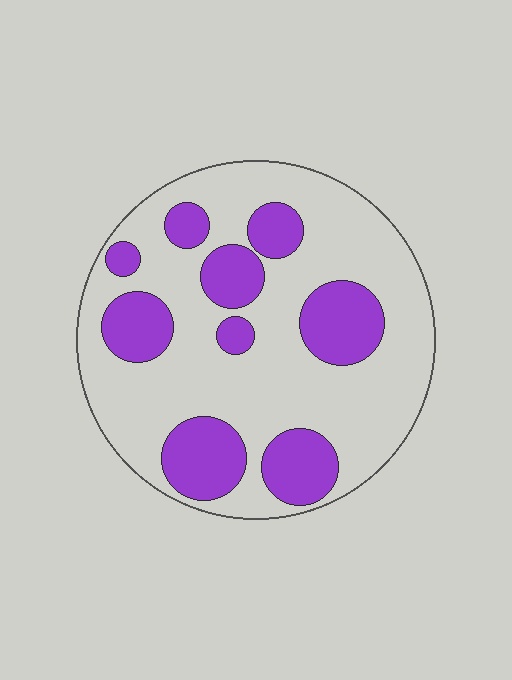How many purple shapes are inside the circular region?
9.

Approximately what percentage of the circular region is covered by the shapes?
Approximately 30%.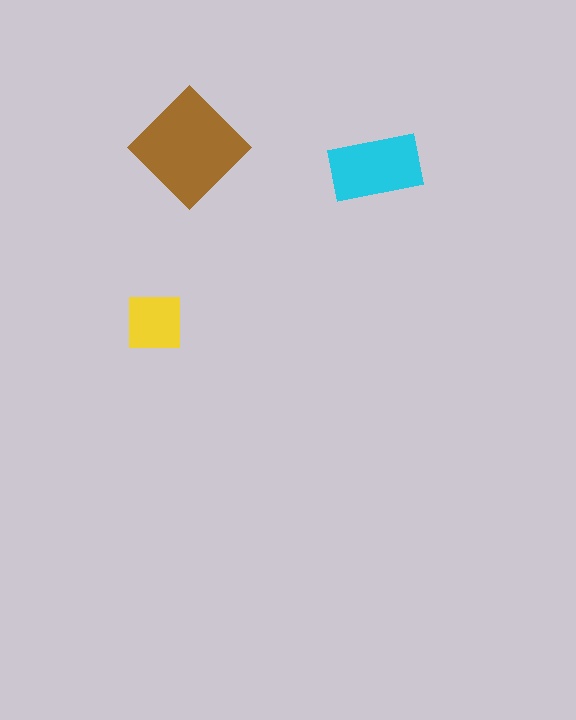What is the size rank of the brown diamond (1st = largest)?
1st.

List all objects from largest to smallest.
The brown diamond, the cyan rectangle, the yellow square.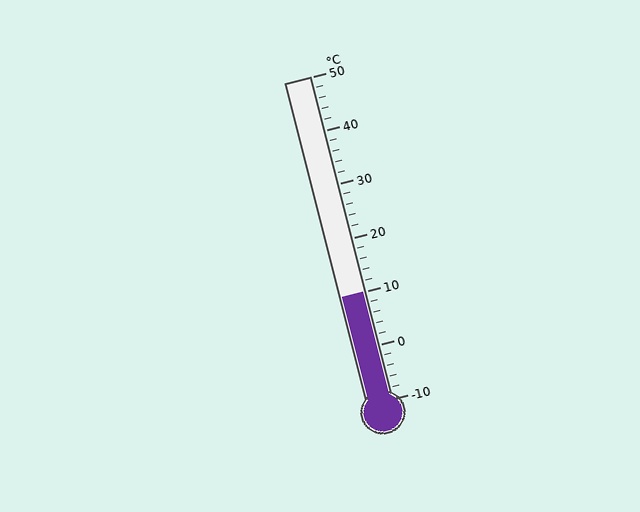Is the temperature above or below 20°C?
The temperature is below 20°C.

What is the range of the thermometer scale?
The thermometer scale ranges from -10°C to 50°C.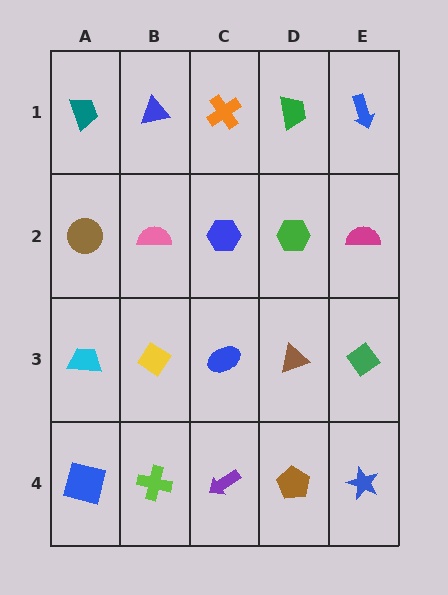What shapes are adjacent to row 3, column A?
A brown circle (row 2, column A), a blue square (row 4, column A), a yellow diamond (row 3, column B).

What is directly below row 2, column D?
A brown triangle.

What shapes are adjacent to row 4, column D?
A brown triangle (row 3, column D), a purple arrow (row 4, column C), a blue star (row 4, column E).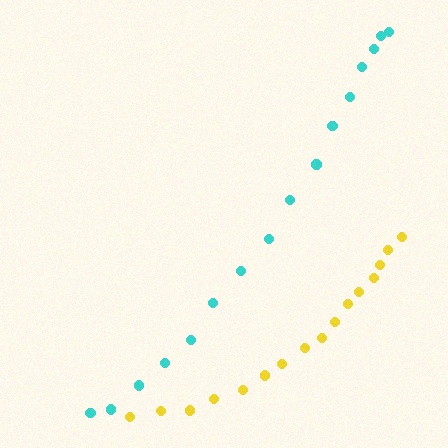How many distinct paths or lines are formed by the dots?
There are 2 distinct paths.